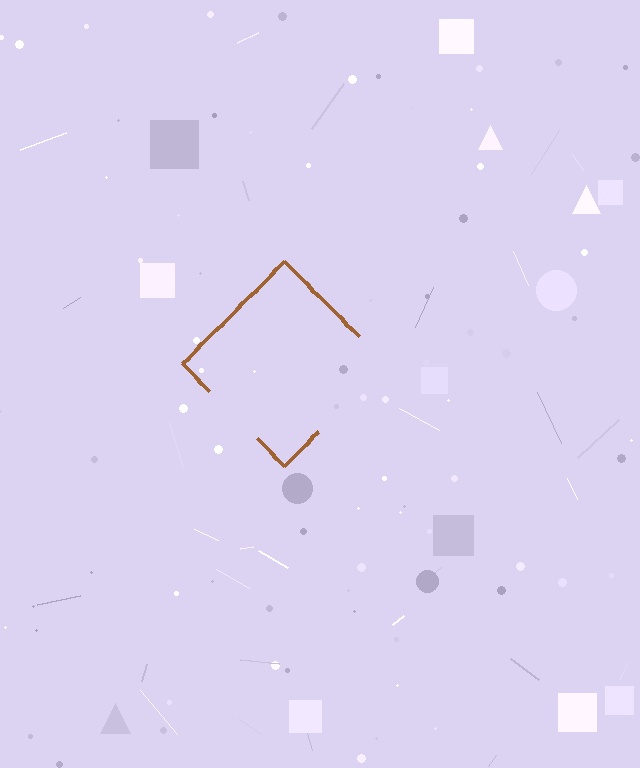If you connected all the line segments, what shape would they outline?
They would outline a diamond.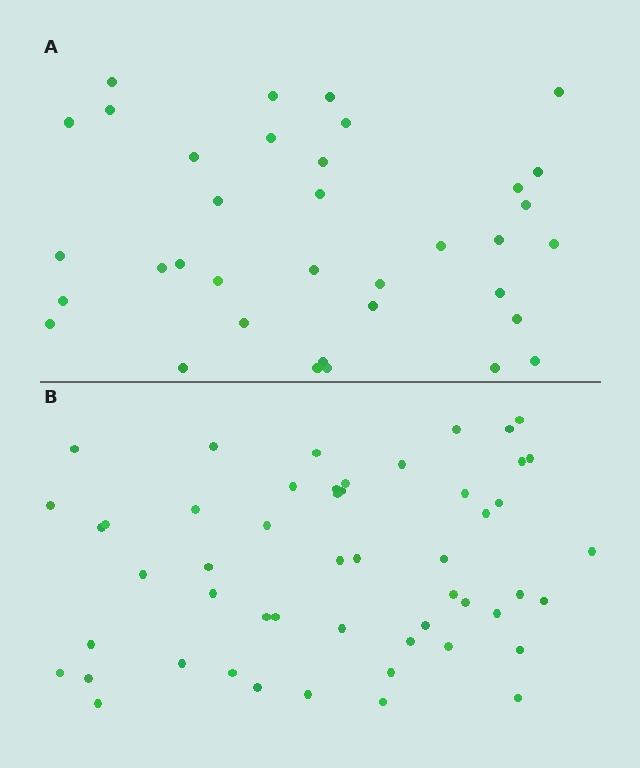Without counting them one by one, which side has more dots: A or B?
Region B (the bottom region) has more dots.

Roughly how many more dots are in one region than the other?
Region B has approximately 15 more dots than region A.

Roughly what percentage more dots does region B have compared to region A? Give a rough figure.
About 45% more.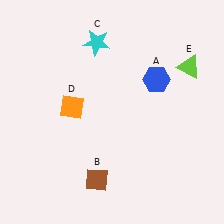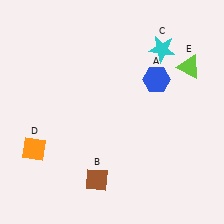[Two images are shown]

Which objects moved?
The objects that moved are: the cyan star (C), the orange diamond (D).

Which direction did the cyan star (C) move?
The cyan star (C) moved right.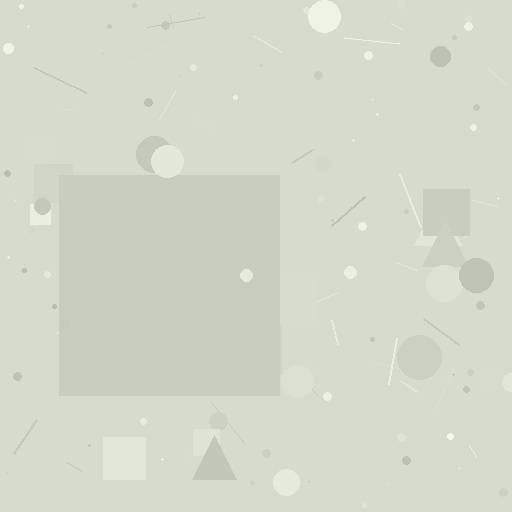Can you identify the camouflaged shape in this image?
The camouflaged shape is a square.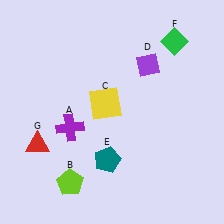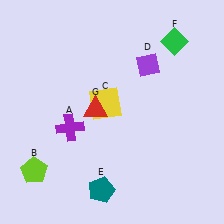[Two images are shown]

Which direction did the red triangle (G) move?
The red triangle (G) moved right.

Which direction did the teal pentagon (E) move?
The teal pentagon (E) moved down.